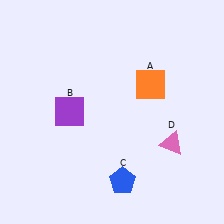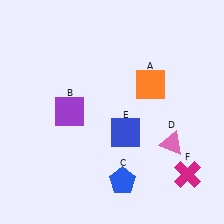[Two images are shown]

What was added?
A blue square (E), a magenta cross (F) were added in Image 2.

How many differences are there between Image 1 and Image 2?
There are 2 differences between the two images.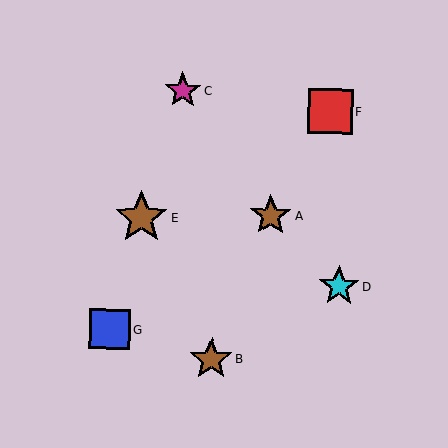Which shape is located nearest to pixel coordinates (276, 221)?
The brown star (labeled A) at (271, 215) is nearest to that location.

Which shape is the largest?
The brown star (labeled E) is the largest.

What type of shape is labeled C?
Shape C is a magenta star.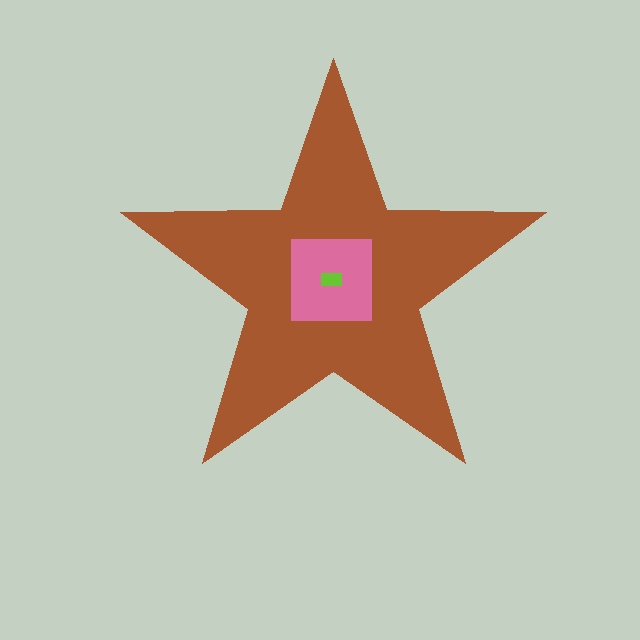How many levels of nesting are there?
3.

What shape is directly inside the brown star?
The pink square.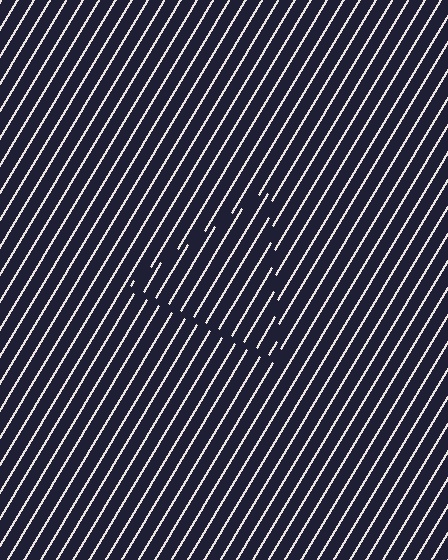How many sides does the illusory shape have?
3 sides — the line-ends trace a triangle.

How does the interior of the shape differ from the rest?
The interior of the shape contains the same grating, shifted by half a period — the contour is defined by the phase discontinuity where line-ends from the inner and outer gratings abut.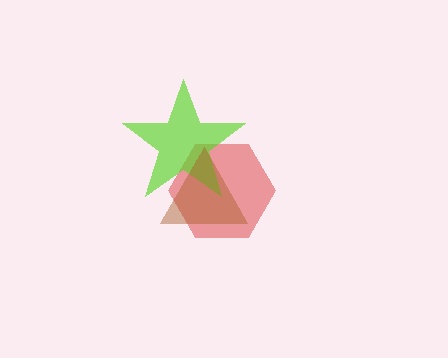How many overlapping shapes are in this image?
There are 3 overlapping shapes in the image.